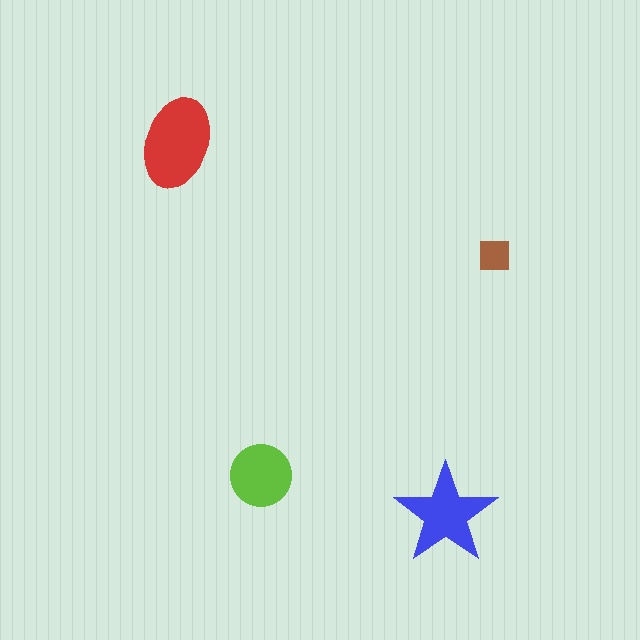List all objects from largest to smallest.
The red ellipse, the blue star, the lime circle, the brown square.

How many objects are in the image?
There are 4 objects in the image.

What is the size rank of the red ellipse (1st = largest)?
1st.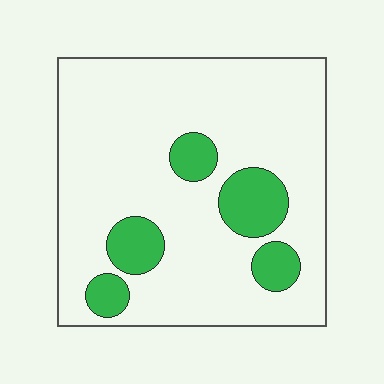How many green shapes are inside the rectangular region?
5.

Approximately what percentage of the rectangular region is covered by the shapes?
Approximately 15%.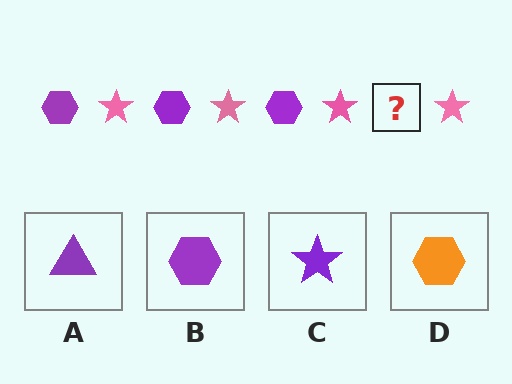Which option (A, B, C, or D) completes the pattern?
B.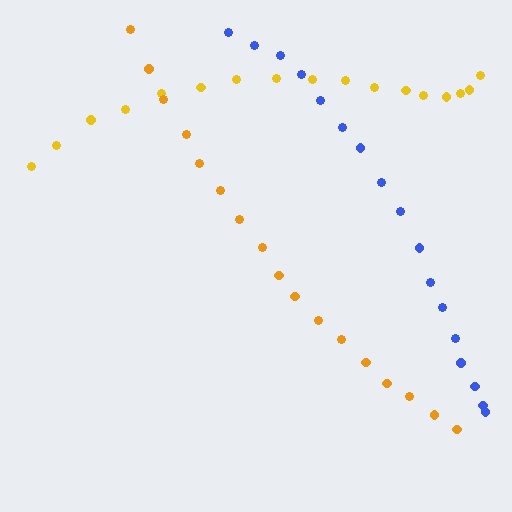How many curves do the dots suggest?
There are 3 distinct paths.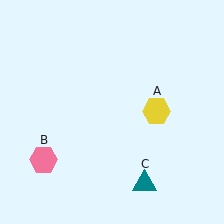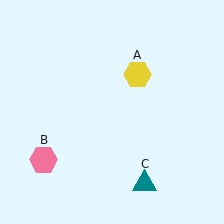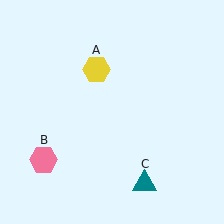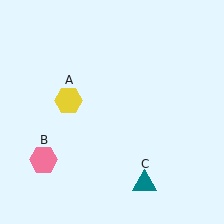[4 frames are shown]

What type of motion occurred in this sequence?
The yellow hexagon (object A) rotated counterclockwise around the center of the scene.